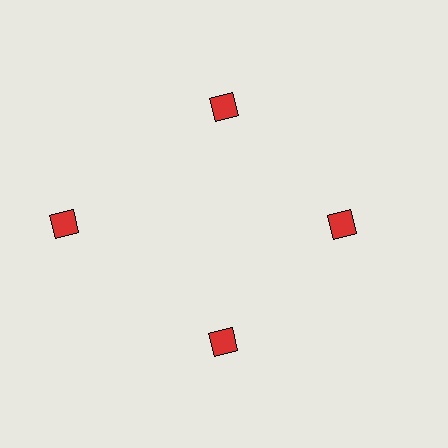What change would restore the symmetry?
The symmetry would be restored by moving it inward, back onto the ring so that all 4 diamonds sit at equal angles and equal distance from the center.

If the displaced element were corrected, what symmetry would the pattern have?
It would have 4-fold rotational symmetry — the pattern would map onto itself every 90 degrees.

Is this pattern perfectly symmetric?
No. The 4 red diamonds are arranged in a ring, but one element near the 9 o'clock position is pushed outward from the center, breaking the 4-fold rotational symmetry.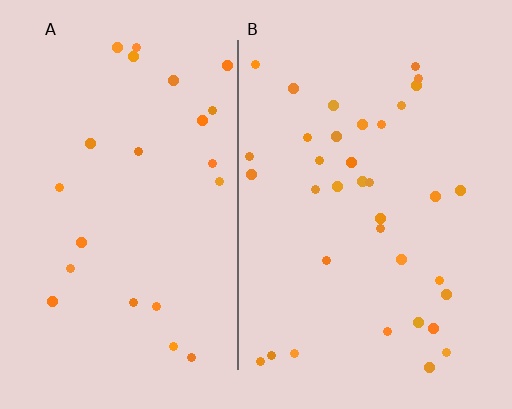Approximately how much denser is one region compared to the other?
Approximately 1.5× — region B over region A.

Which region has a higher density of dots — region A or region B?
B (the right).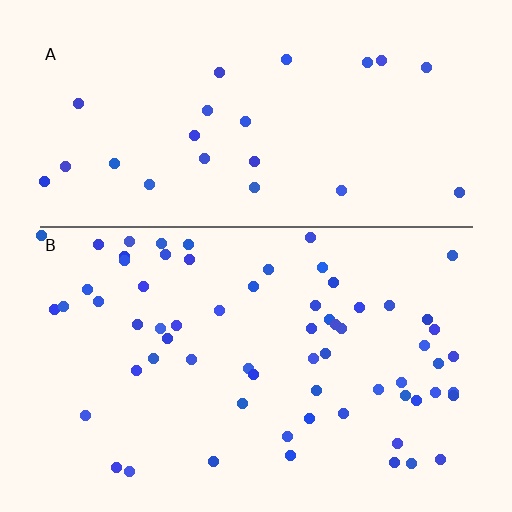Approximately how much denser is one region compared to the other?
Approximately 2.7× — region B over region A.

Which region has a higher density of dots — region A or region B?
B (the bottom).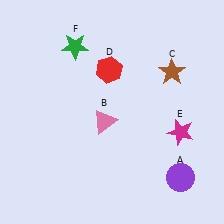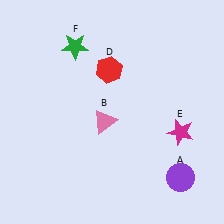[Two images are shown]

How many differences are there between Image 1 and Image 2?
There is 1 difference between the two images.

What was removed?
The brown star (C) was removed in Image 2.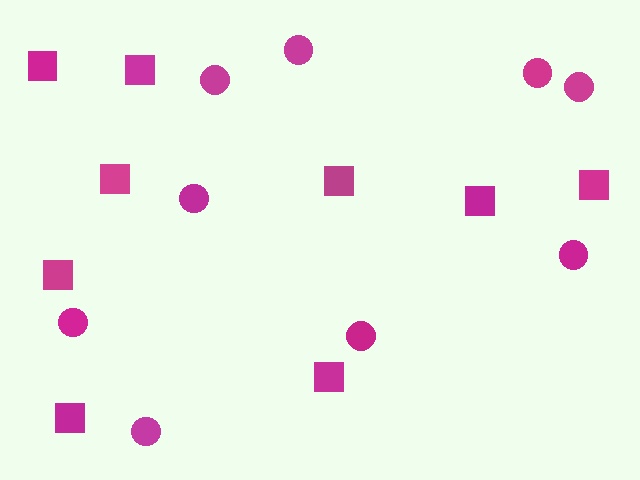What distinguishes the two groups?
There are 2 groups: one group of squares (9) and one group of circles (9).